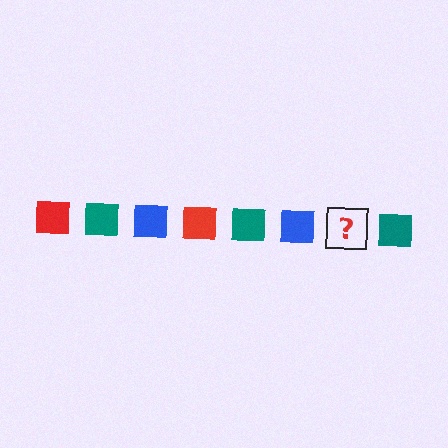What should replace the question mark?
The question mark should be replaced with a red square.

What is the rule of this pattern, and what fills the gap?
The rule is that the pattern cycles through red, teal, blue squares. The gap should be filled with a red square.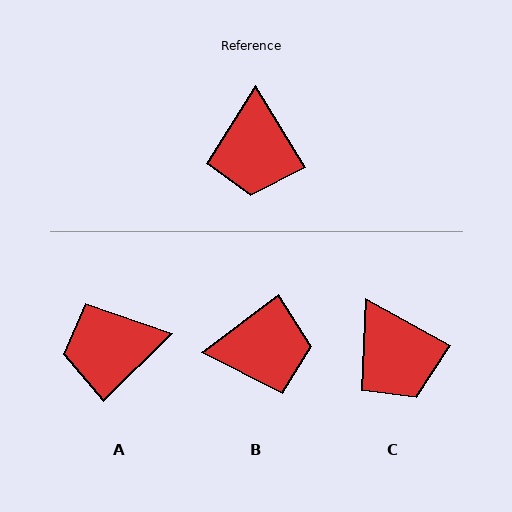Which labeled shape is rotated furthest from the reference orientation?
B, about 95 degrees away.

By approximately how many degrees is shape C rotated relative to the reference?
Approximately 30 degrees counter-clockwise.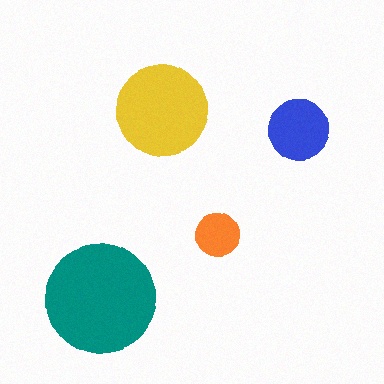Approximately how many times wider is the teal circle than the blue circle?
About 2 times wider.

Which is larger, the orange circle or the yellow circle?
The yellow one.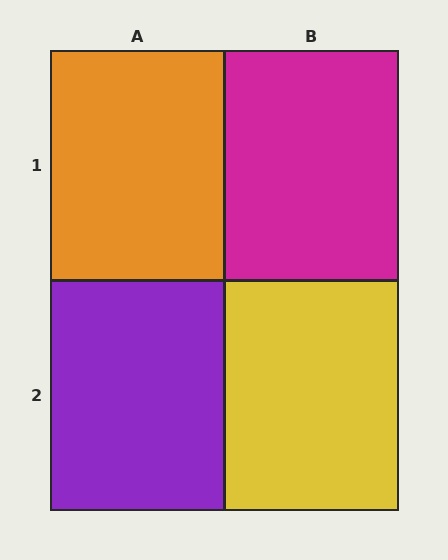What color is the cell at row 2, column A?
Purple.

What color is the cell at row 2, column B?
Yellow.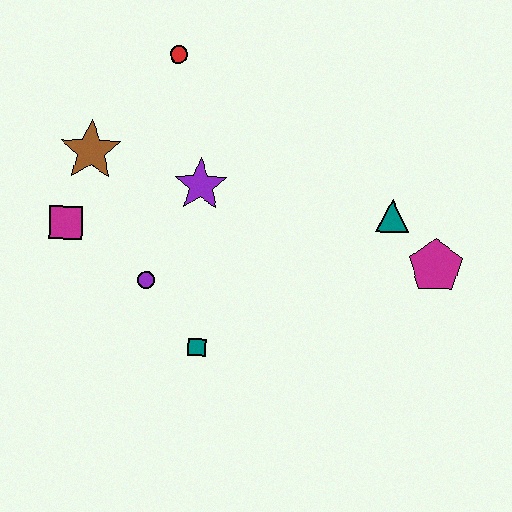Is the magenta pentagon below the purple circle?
No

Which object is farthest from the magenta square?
The magenta pentagon is farthest from the magenta square.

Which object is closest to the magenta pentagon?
The teal triangle is closest to the magenta pentagon.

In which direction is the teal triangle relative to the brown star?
The teal triangle is to the right of the brown star.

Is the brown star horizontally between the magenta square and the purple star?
Yes